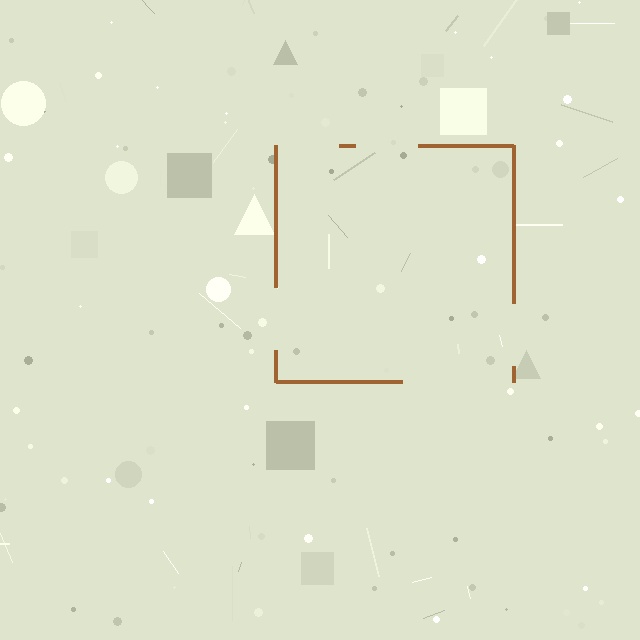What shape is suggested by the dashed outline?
The dashed outline suggests a square.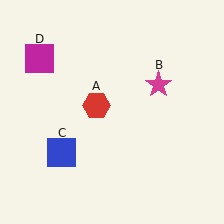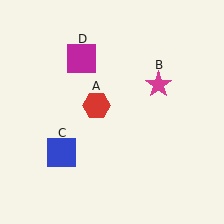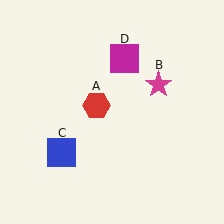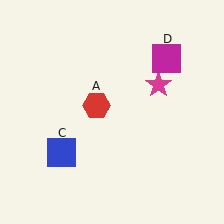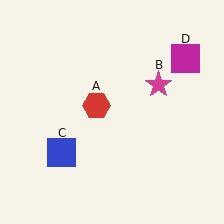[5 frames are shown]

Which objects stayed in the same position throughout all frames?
Red hexagon (object A) and magenta star (object B) and blue square (object C) remained stationary.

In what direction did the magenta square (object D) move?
The magenta square (object D) moved right.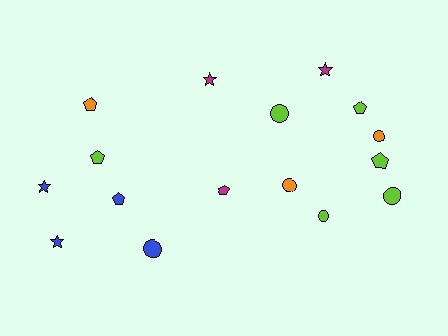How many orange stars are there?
There are no orange stars.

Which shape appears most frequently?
Pentagon, with 6 objects.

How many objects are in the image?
There are 16 objects.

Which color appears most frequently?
Lime, with 6 objects.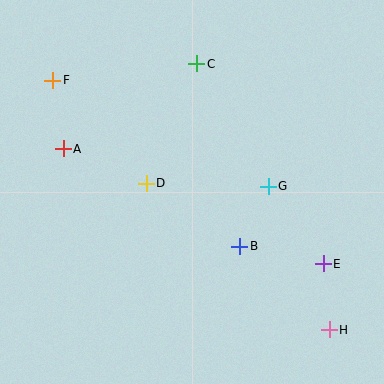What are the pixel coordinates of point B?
Point B is at (239, 246).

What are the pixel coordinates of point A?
Point A is at (63, 149).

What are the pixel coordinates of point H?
Point H is at (329, 330).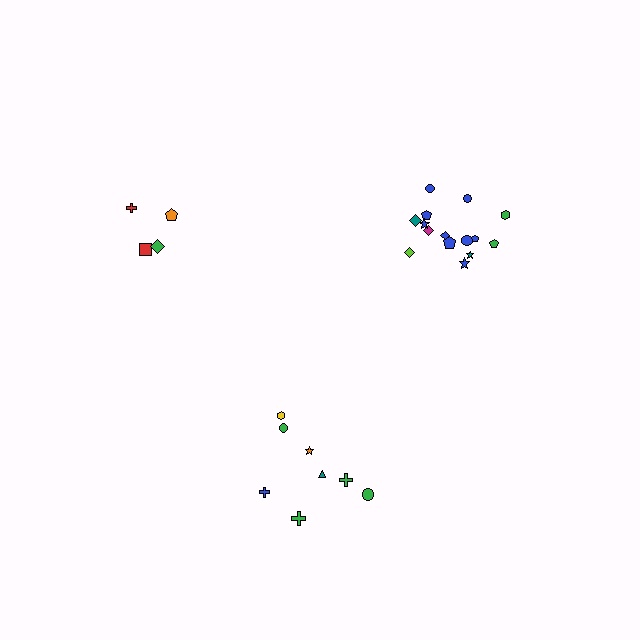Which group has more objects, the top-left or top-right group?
The top-right group.